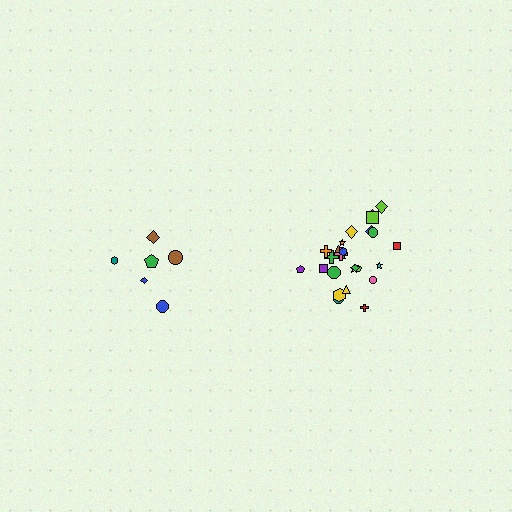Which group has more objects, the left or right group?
The right group.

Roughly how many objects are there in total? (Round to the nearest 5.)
Roughly 30 objects in total.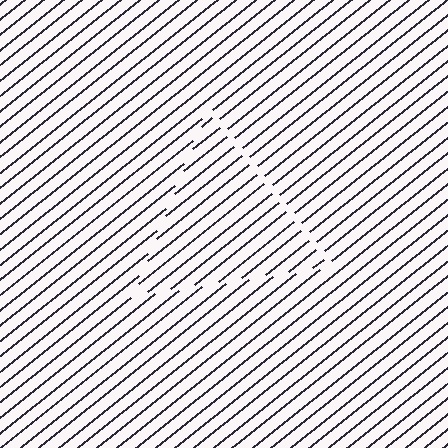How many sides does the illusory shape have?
3 sides — the line-ends trace a triangle.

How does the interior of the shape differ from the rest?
The interior of the shape contains the same grating, shifted by half a period — the contour is defined by the phase discontinuity where line-ends from the inner and outer gratings abut.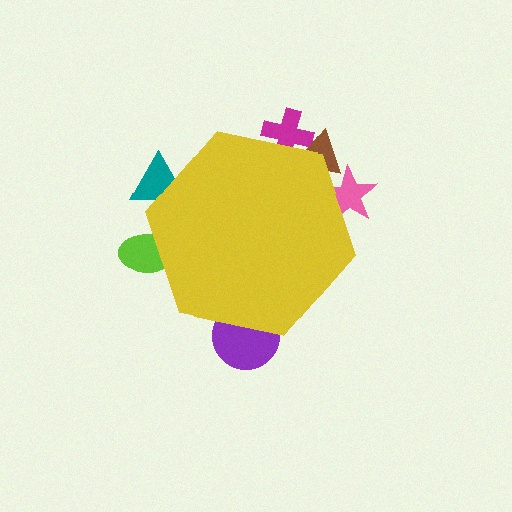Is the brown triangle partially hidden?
Yes, the brown triangle is partially hidden behind the yellow hexagon.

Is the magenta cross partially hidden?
Yes, the magenta cross is partially hidden behind the yellow hexagon.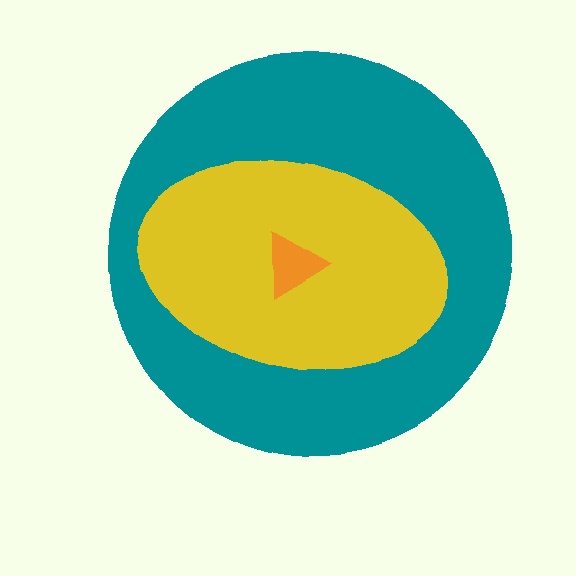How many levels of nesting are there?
3.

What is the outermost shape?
The teal circle.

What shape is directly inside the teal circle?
The yellow ellipse.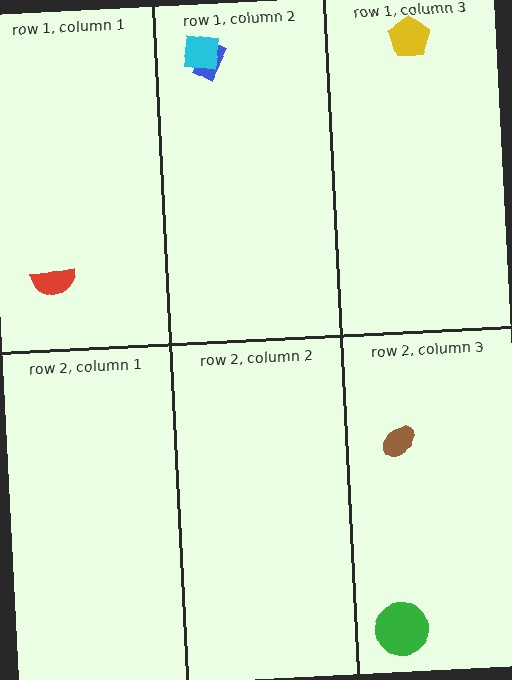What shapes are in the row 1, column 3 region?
The yellow pentagon.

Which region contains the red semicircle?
The row 1, column 1 region.